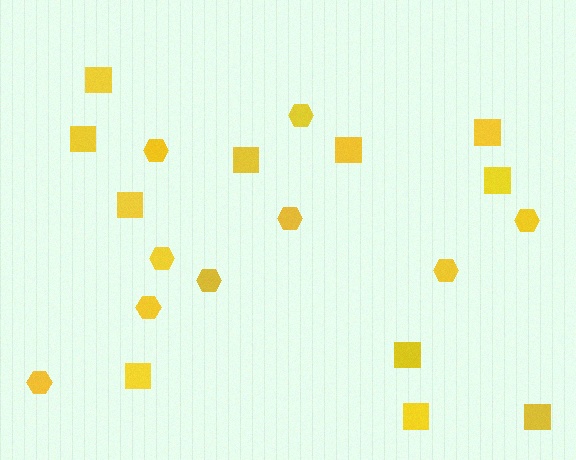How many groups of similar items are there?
There are 2 groups: one group of hexagons (9) and one group of squares (11).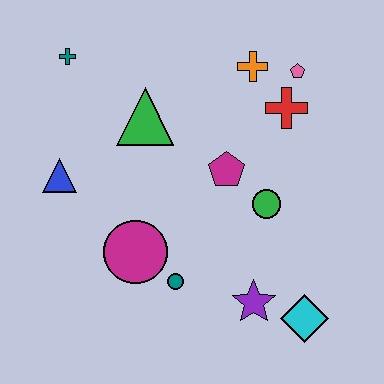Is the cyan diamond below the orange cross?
Yes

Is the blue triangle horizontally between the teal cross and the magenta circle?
No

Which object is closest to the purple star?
The cyan diamond is closest to the purple star.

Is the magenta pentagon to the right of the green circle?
No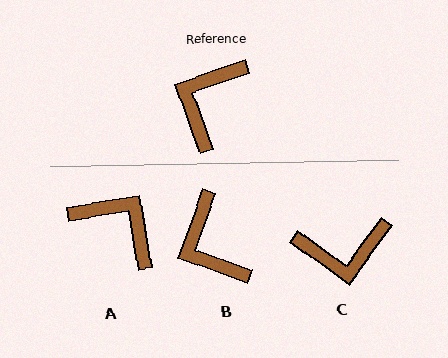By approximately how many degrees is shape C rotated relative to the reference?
Approximately 124 degrees counter-clockwise.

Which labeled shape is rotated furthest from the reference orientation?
C, about 124 degrees away.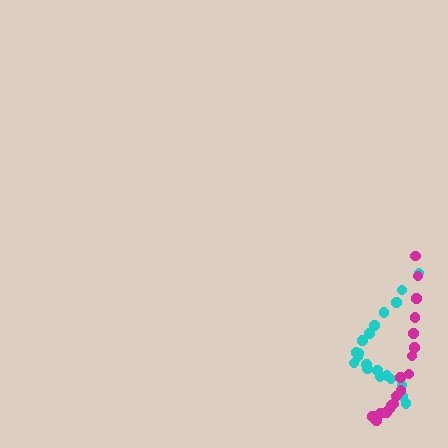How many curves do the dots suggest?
There are 2 distinct paths.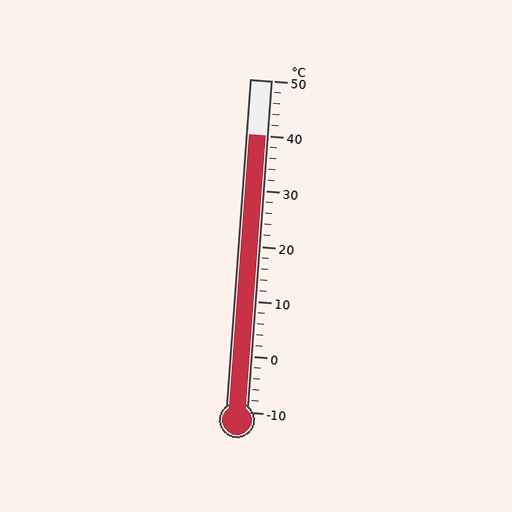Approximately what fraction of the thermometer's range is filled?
The thermometer is filled to approximately 85% of its range.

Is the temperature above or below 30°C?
The temperature is above 30°C.